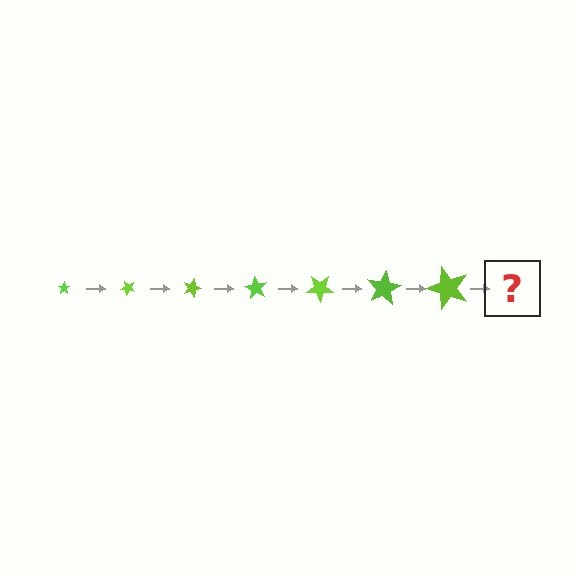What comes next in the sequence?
The next element should be a star, larger than the previous one and rotated 315 degrees from the start.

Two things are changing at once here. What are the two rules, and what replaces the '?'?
The two rules are that the star grows larger each step and it rotates 45 degrees each step. The '?' should be a star, larger than the previous one and rotated 315 degrees from the start.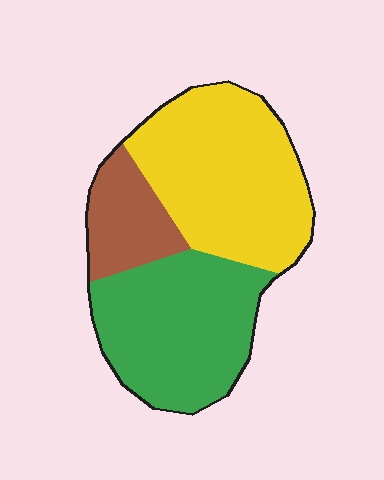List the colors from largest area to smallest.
From largest to smallest: yellow, green, brown.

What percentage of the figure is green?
Green covers around 40% of the figure.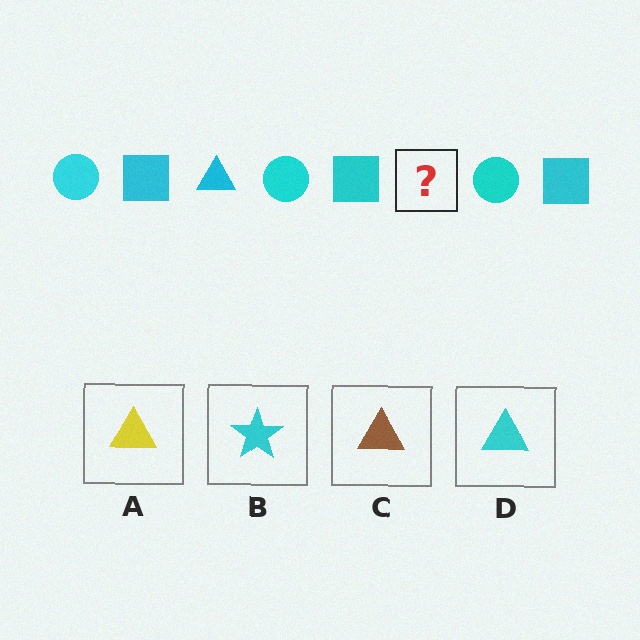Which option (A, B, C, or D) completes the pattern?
D.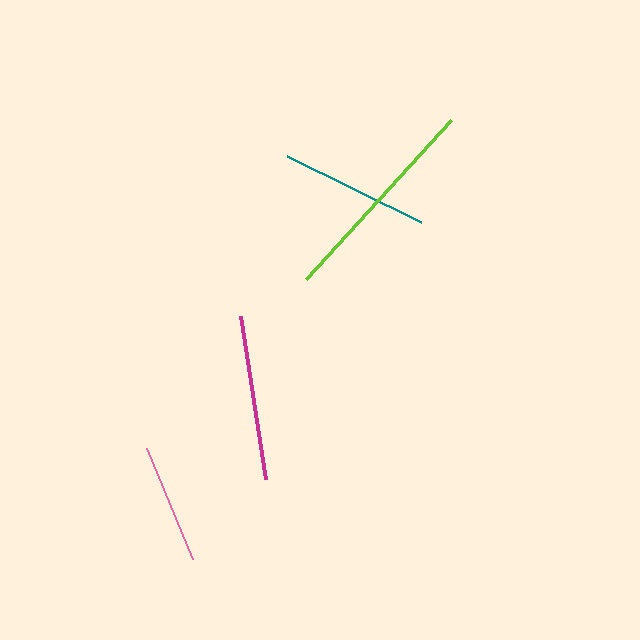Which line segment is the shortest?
The pink line is the shortest at approximately 120 pixels.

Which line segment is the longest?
The lime line is the longest at approximately 215 pixels.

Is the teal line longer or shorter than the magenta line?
The magenta line is longer than the teal line.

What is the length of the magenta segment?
The magenta segment is approximately 165 pixels long.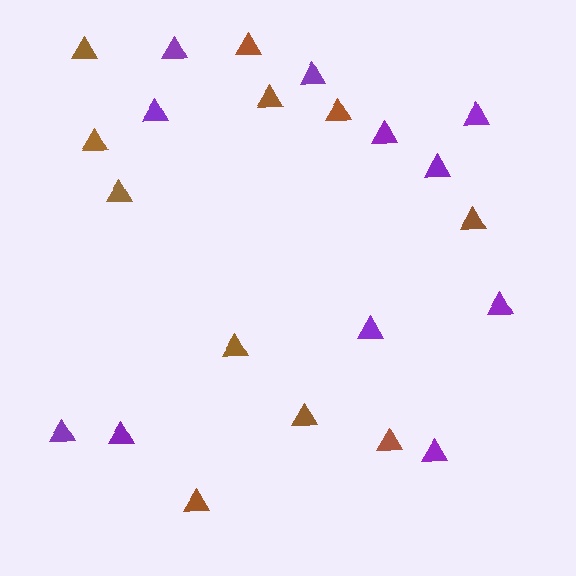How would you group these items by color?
There are 2 groups: one group of purple triangles (11) and one group of brown triangles (11).